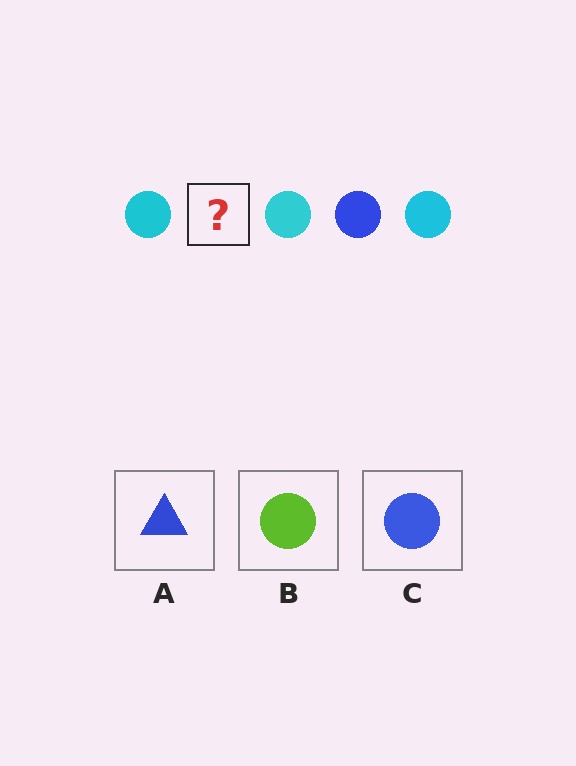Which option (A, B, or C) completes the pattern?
C.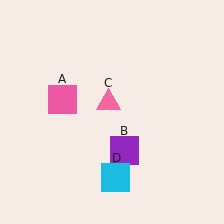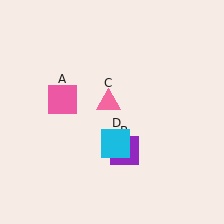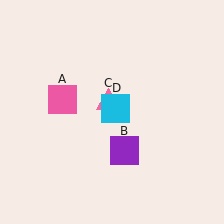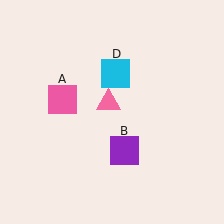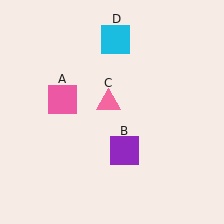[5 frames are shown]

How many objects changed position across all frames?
1 object changed position: cyan square (object D).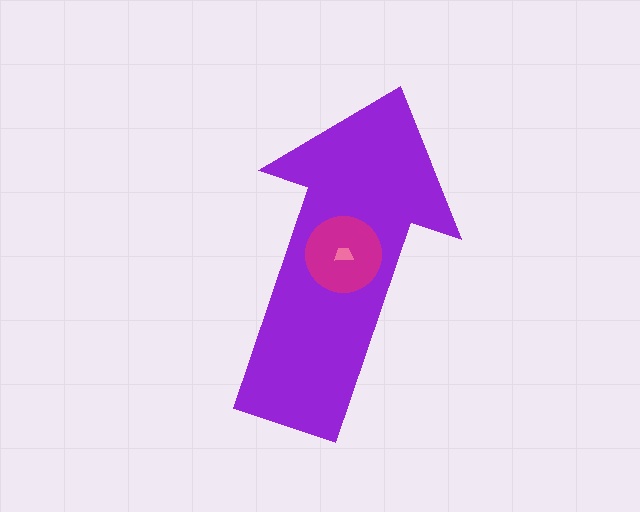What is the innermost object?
The pink trapezoid.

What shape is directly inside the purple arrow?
The magenta circle.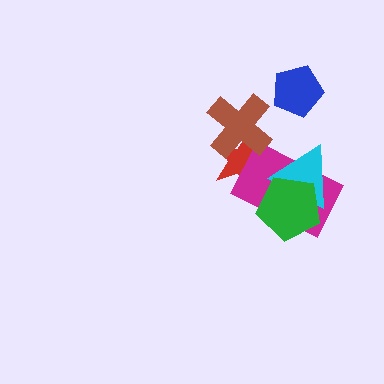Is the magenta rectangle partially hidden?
Yes, it is partially covered by another shape.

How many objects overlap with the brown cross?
1 object overlaps with the brown cross.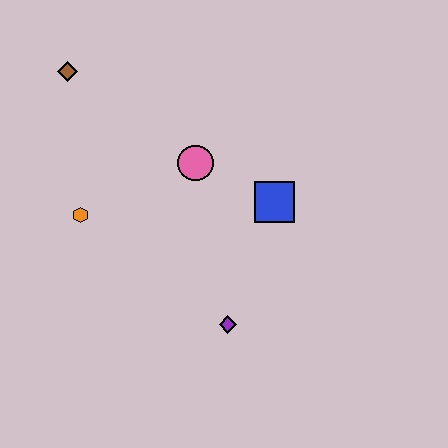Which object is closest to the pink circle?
The blue square is closest to the pink circle.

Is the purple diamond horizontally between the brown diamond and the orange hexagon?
No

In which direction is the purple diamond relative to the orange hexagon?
The purple diamond is to the right of the orange hexagon.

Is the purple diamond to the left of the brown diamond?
No